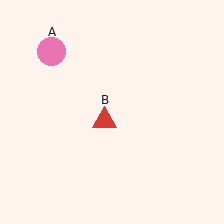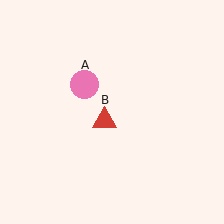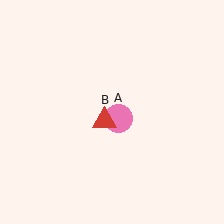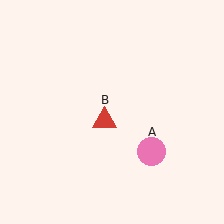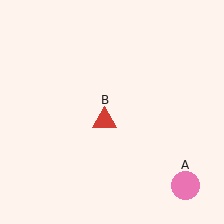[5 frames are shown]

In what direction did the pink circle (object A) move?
The pink circle (object A) moved down and to the right.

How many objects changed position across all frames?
1 object changed position: pink circle (object A).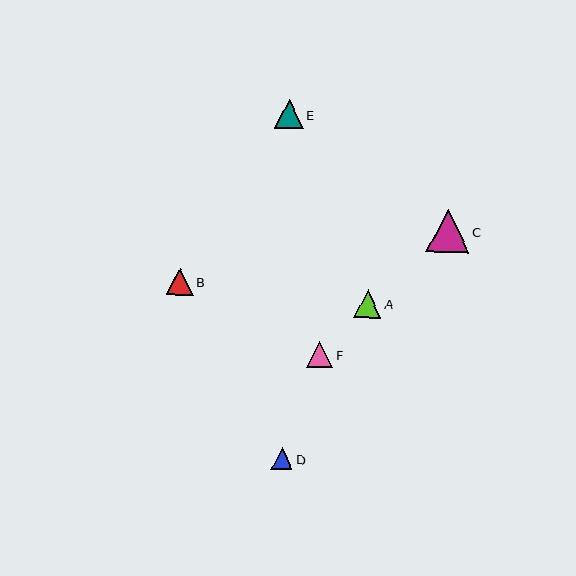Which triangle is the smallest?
Triangle D is the smallest with a size of approximately 21 pixels.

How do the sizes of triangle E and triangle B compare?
Triangle E and triangle B are approximately the same size.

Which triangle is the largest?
Triangle C is the largest with a size of approximately 43 pixels.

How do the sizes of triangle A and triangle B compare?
Triangle A and triangle B are approximately the same size.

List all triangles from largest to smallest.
From largest to smallest: C, E, A, B, F, D.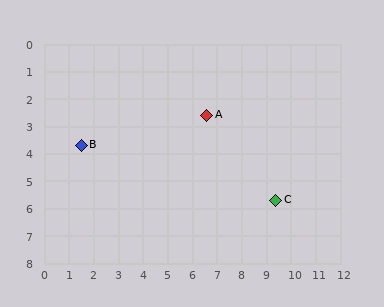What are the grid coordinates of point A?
Point A is at approximately (6.6, 2.6).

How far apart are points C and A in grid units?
Points C and A are about 4.2 grid units apart.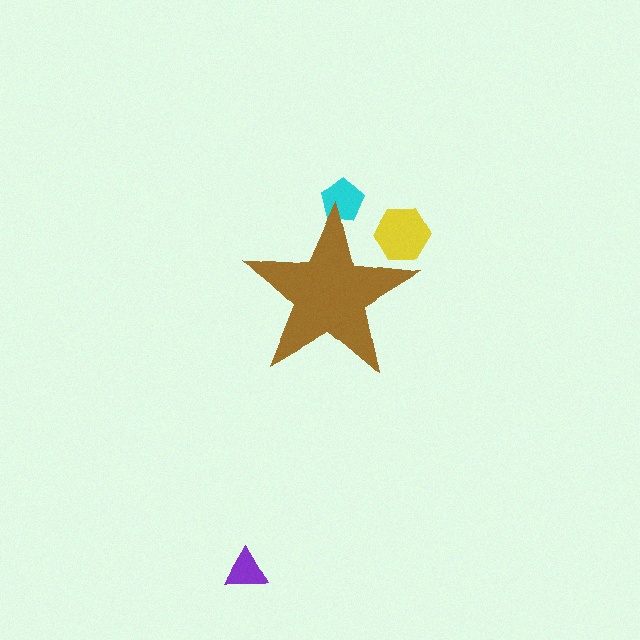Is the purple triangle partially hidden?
No, the purple triangle is fully visible.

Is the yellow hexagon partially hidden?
Yes, the yellow hexagon is partially hidden behind the brown star.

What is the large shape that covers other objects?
A brown star.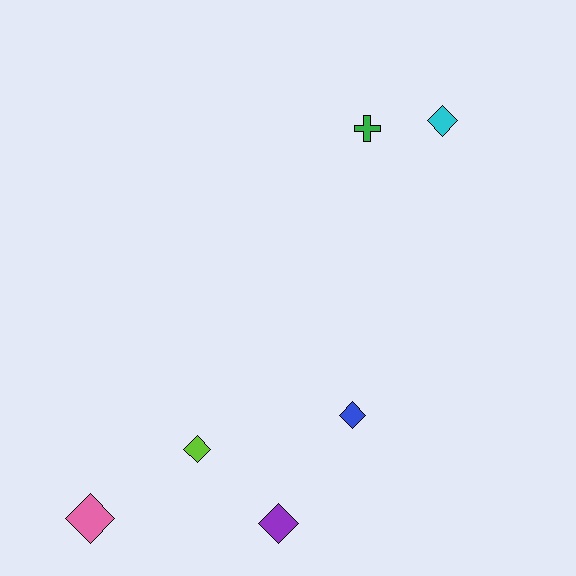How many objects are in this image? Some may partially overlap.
There are 6 objects.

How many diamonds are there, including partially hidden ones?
There are 5 diamonds.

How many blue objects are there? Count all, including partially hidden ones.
There is 1 blue object.